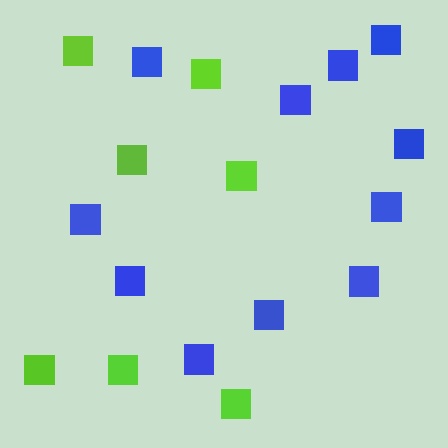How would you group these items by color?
There are 2 groups: one group of blue squares (11) and one group of lime squares (7).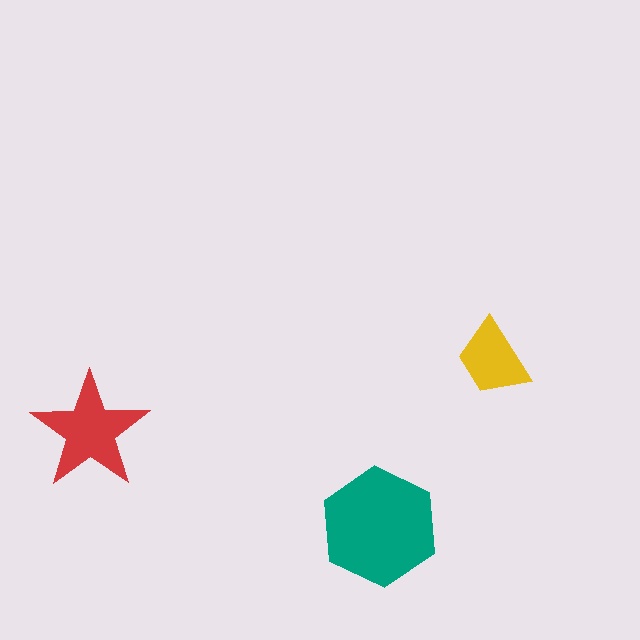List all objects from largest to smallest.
The teal hexagon, the red star, the yellow trapezoid.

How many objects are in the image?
There are 3 objects in the image.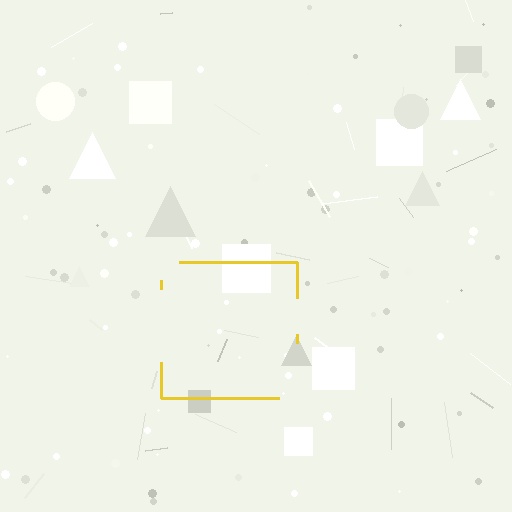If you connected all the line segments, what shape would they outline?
They would outline a square.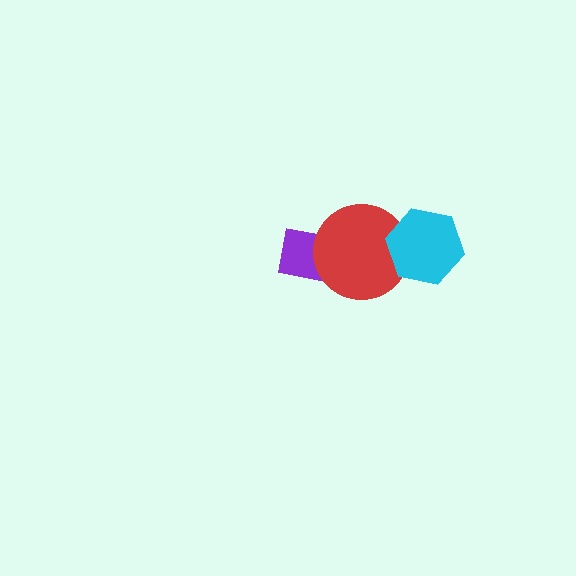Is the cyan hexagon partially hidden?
No, no other shape covers it.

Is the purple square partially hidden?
Yes, it is partially covered by another shape.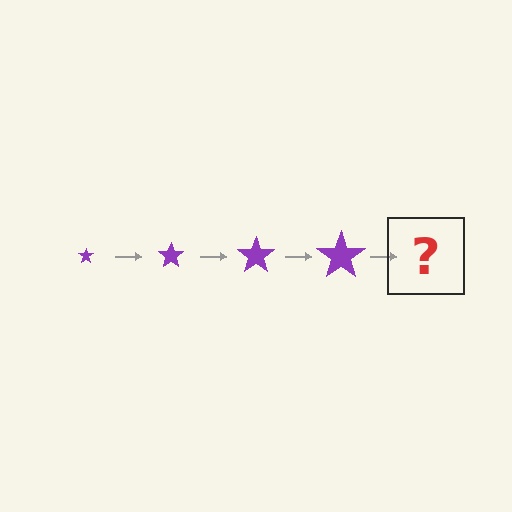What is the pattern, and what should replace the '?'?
The pattern is that the star gets progressively larger each step. The '?' should be a purple star, larger than the previous one.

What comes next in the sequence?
The next element should be a purple star, larger than the previous one.